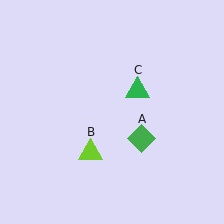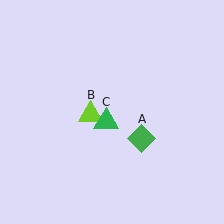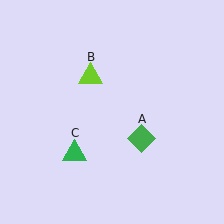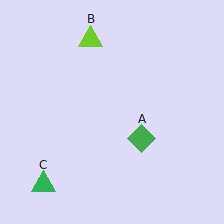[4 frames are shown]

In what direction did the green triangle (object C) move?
The green triangle (object C) moved down and to the left.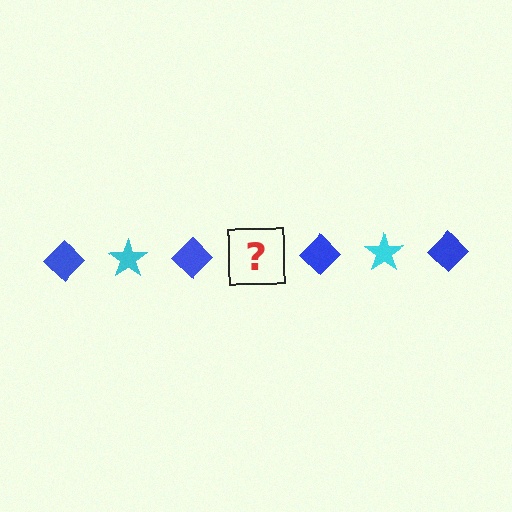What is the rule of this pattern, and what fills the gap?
The rule is that the pattern alternates between blue diamond and cyan star. The gap should be filled with a cyan star.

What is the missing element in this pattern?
The missing element is a cyan star.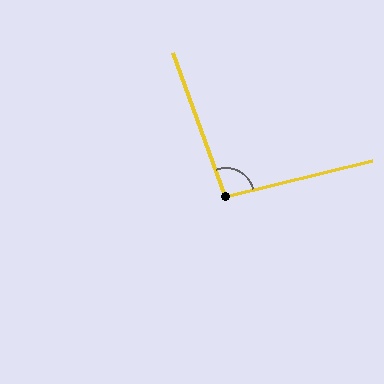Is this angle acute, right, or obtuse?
It is obtuse.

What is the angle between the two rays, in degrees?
Approximately 96 degrees.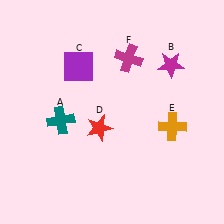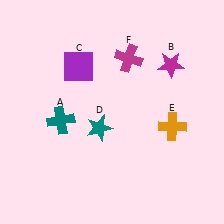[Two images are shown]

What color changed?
The star (D) changed from red in Image 1 to teal in Image 2.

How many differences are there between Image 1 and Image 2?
There is 1 difference between the two images.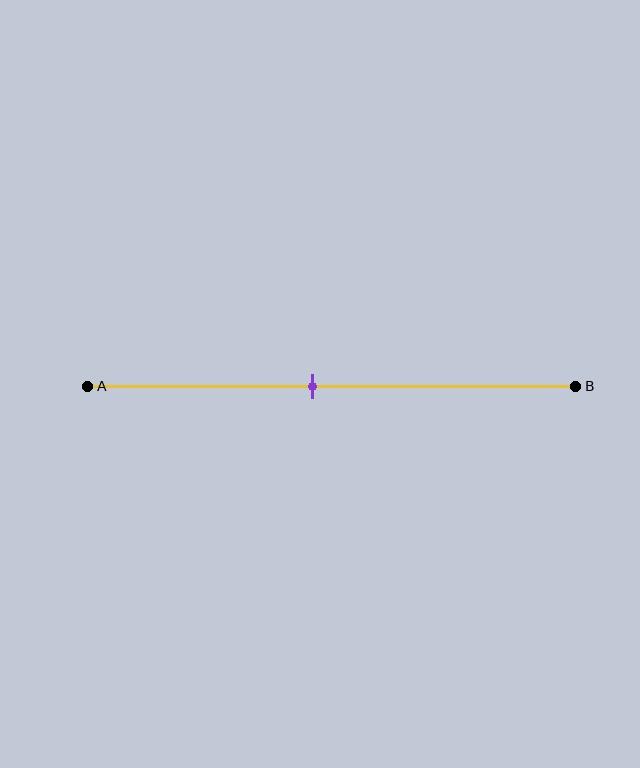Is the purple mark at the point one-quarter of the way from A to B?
No, the mark is at about 45% from A, not at the 25% one-quarter point.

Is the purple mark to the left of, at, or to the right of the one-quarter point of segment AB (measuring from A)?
The purple mark is to the right of the one-quarter point of segment AB.